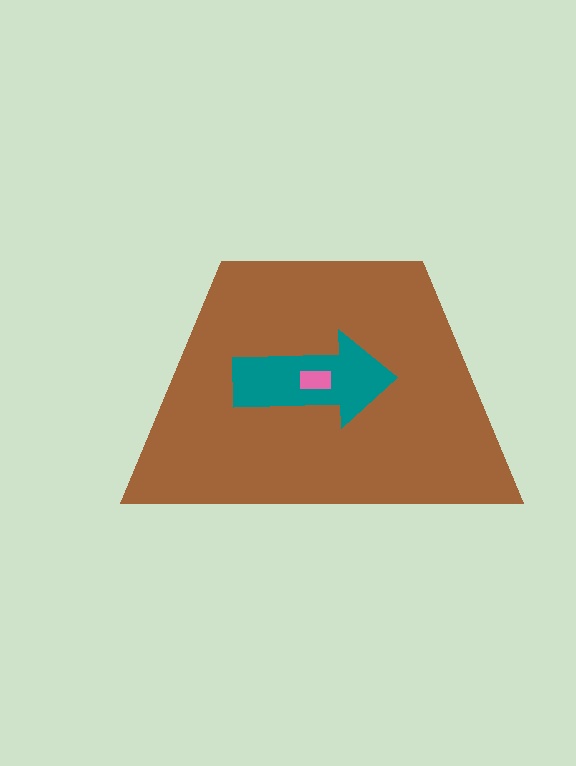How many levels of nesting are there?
3.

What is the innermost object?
The pink rectangle.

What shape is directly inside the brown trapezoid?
The teal arrow.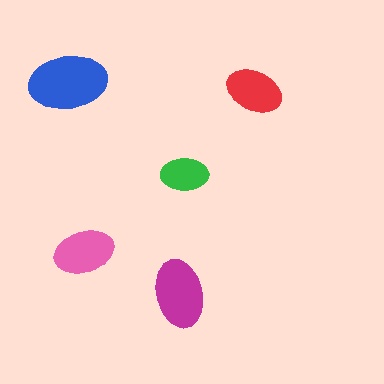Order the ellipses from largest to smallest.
the blue one, the magenta one, the pink one, the red one, the green one.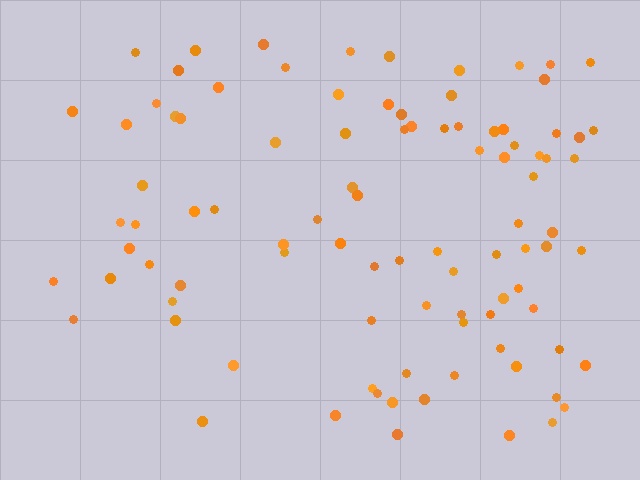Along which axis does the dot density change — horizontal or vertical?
Horizontal.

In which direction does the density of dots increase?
From left to right, with the right side densest.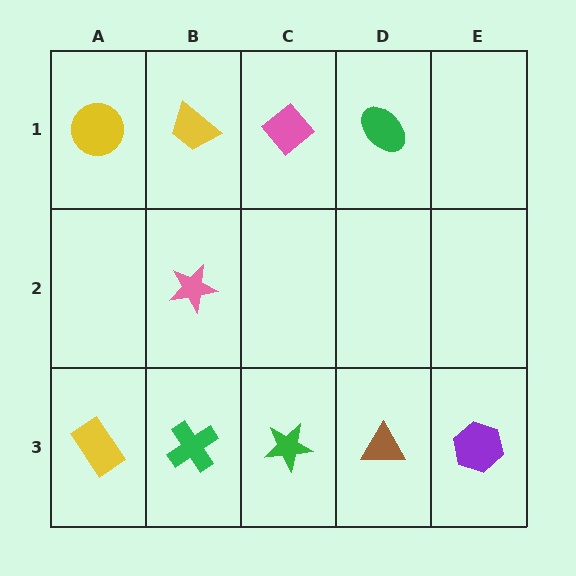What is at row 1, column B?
A yellow trapezoid.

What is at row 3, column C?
A green star.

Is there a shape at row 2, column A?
No, that cell is empty.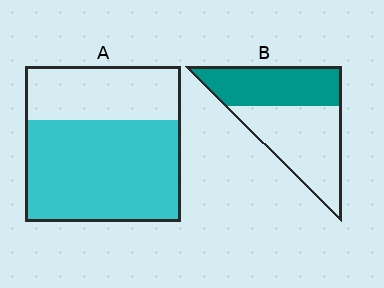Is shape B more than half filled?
No.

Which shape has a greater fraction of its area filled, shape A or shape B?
Shape A.